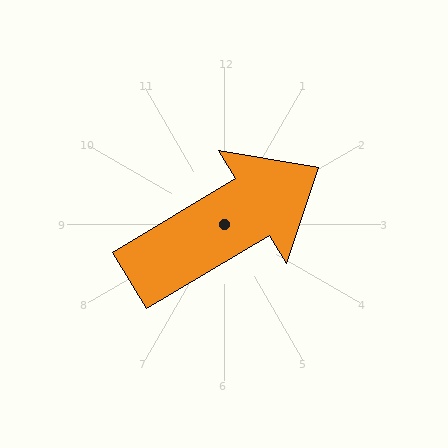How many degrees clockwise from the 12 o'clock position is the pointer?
Approximately 59 degrees.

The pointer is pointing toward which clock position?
Roughly 2 o'clock.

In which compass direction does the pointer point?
Northeast.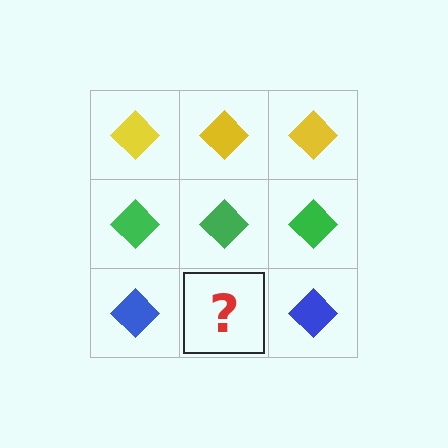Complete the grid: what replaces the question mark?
The question mark should be replaced with a blue diamond.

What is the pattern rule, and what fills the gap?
The rule is that each row has a consistent color. The gap should be filled with a blue diamond.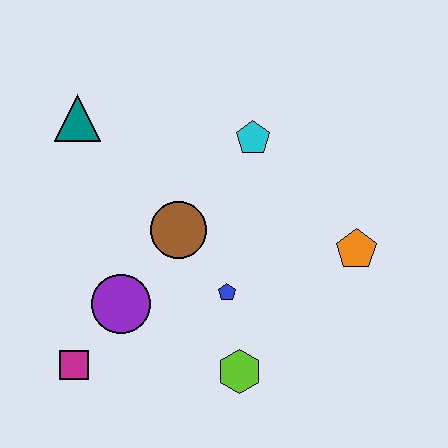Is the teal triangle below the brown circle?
No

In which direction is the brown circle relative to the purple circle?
The brown circle is above the purple circle.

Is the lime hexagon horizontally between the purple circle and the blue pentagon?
No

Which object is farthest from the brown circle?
The orange pentagon is farthest from the brown circle.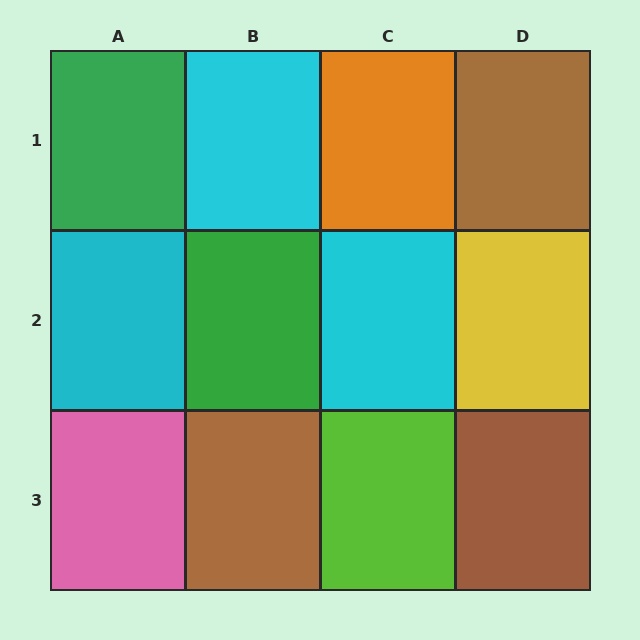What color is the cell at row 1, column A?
Green.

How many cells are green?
2 cells are green.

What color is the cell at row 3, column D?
Brown.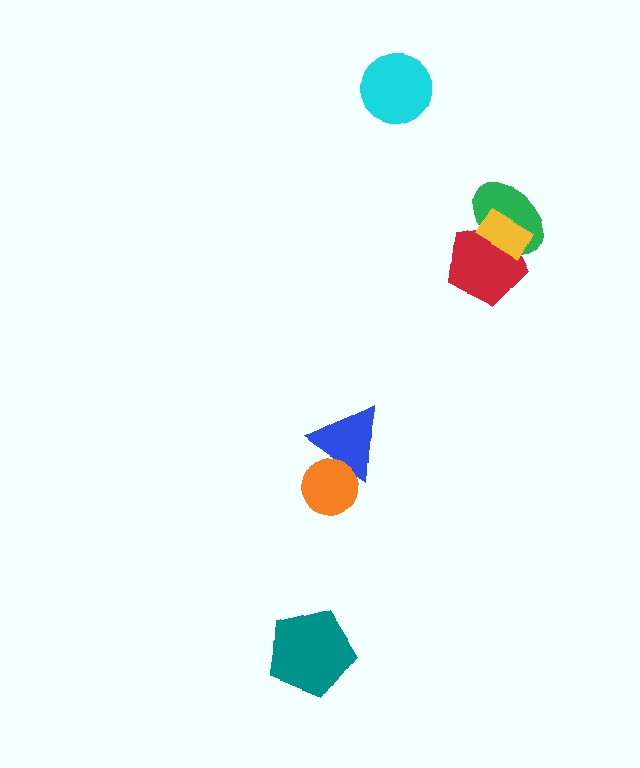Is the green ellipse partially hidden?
Yes, it is partially covered by another shape.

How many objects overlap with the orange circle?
1 object overlaps with the orange circle.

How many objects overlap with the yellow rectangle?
2 objects overlap with the yellow rectangle.